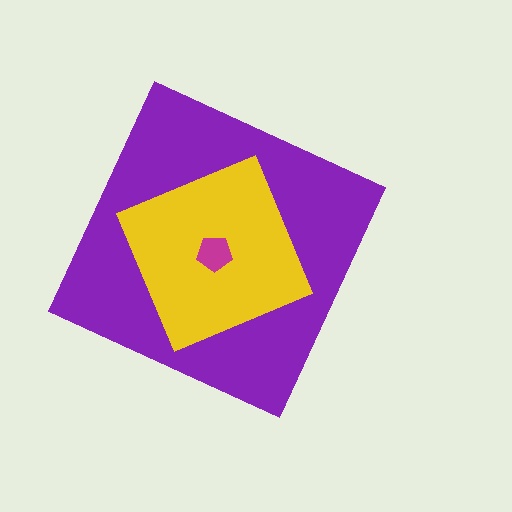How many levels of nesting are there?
3.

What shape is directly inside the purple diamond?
The yellow square.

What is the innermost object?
The magenta pentagon.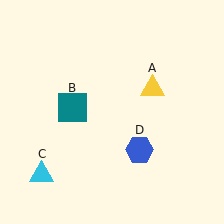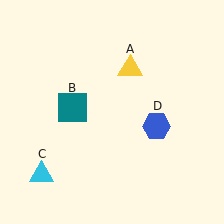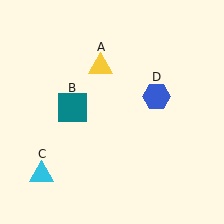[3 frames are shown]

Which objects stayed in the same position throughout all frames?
Teal square (object B) and cyan triangle (object C) remained stationary.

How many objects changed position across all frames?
2 objects changed position: yellow triangle (object A), blue hexagon (object D).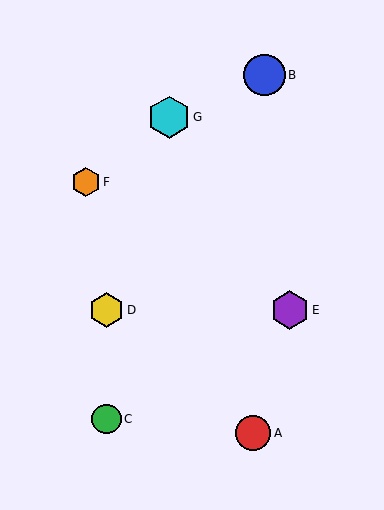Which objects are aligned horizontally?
Objects D, E are aligned horizontally.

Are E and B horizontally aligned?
No, E is at y≈310 and B is at y≈75.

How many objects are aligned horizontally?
2 objects (D, E) are aligned horizontally.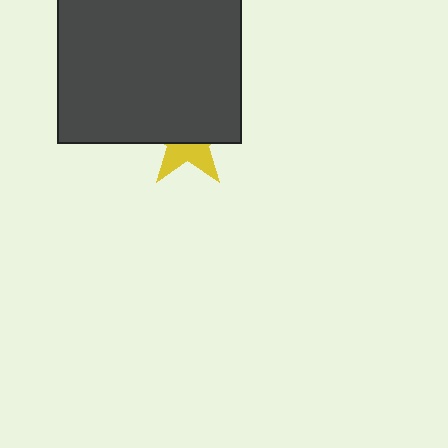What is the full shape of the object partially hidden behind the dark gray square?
The partially hidden object is a yellow star.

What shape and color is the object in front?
The object in front is a dark gray square.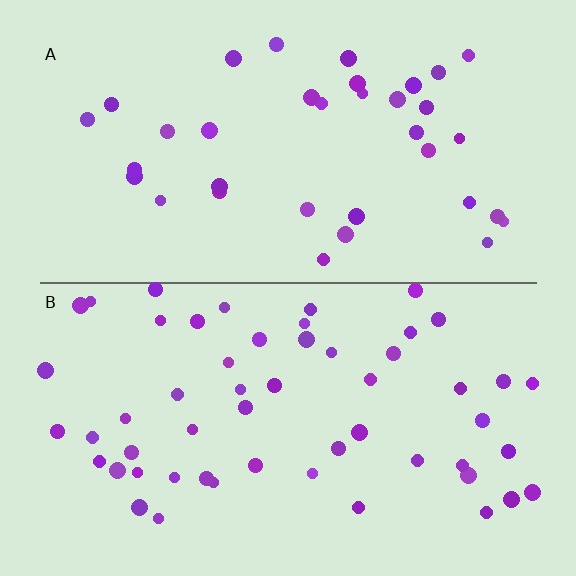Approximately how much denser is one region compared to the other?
Approximately 1.5× — region B over region A.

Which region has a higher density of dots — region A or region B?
B (the bottom).